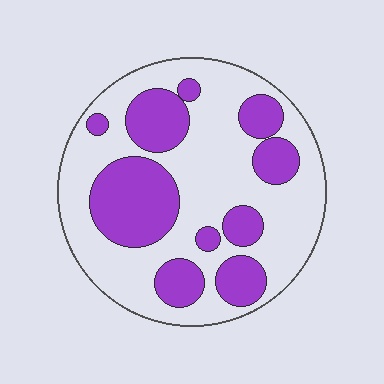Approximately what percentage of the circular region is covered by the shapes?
Approximately 35%.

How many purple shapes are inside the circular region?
10.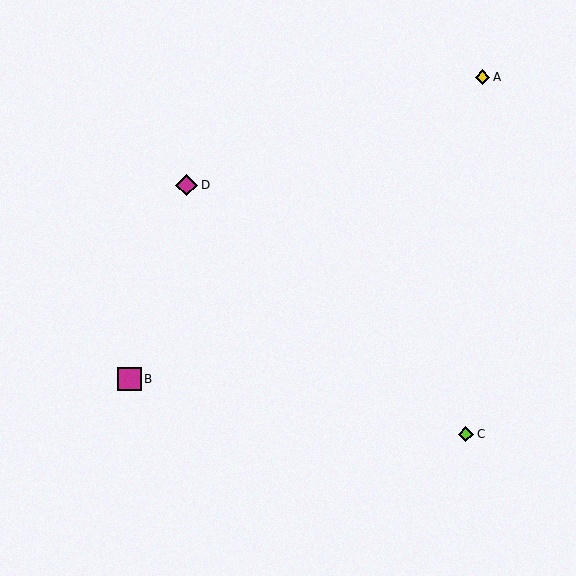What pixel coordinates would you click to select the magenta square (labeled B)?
Click at (129, 379) to select the magenta square B.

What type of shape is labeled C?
Shape C is a lime diamond.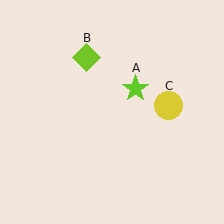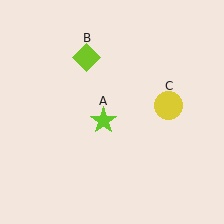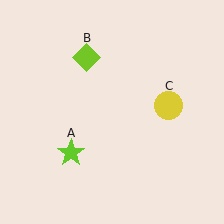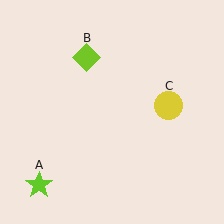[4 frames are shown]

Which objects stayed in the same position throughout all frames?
Lime diamond (object B) and yellow circle (object C) remained stationary.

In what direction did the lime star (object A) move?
The lime star (object A) moved down and to the left.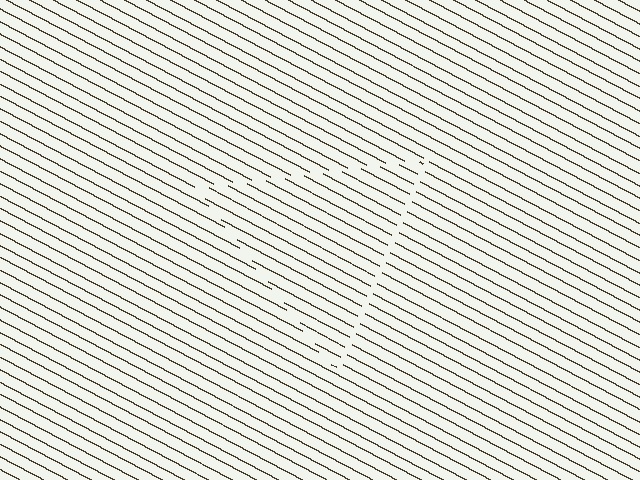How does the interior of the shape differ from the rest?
The interior of the shape contains the same grating, shifted by half a period — the contour is defined by the phase discontinuity where line-ends from the inner and outer gratings abut.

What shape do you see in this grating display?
An illusory triangle. The interior of the shape contains the same grating, shifted by half a period — the contour is defined by the phase discontinuity where line-ends from the inner and outer gratings abut.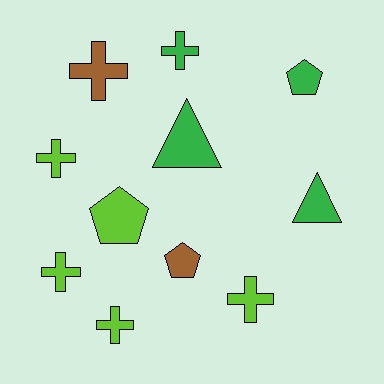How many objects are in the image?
There are 11 objects.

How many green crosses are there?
There is 1 green cross.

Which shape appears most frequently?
Cross, with 6 objects.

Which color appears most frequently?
Lime, with 5 objects.